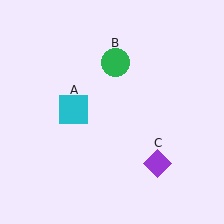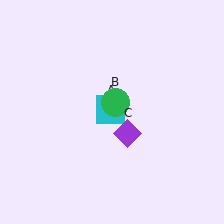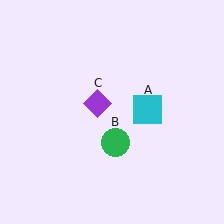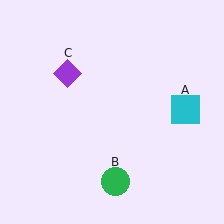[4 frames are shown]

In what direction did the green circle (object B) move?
The green circle (object B) moved down.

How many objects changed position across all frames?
3 objects changed position: cyan square (object A), green circle (object B), purple diamond (object C).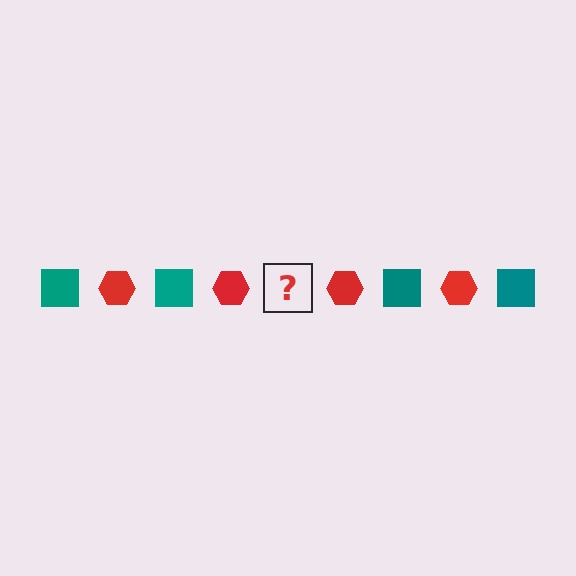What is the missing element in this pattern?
The missing element is a teal square.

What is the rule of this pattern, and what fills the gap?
The rule is that the pattern alternates between teal square and red hexagon. The gap should be filled with a teal square.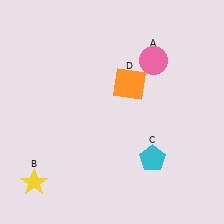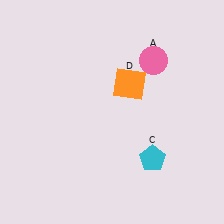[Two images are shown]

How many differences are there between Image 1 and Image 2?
There is 1 difference between the two images.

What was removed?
The yellow star (B) was removed in Image 2.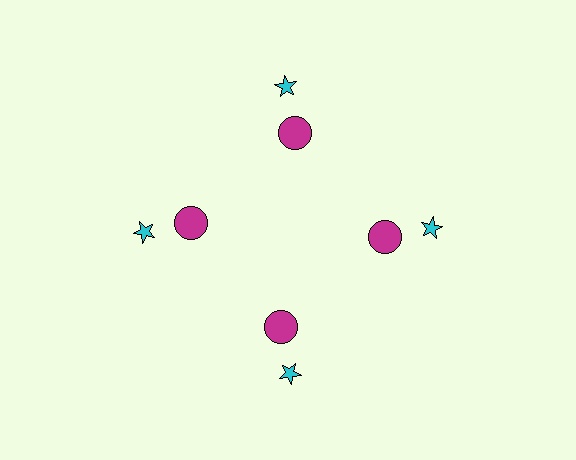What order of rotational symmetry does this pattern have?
This pattern has 4-fold rotational symmetry.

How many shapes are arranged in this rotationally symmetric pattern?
There are 8 shapes, arranged in 4 groups of 2.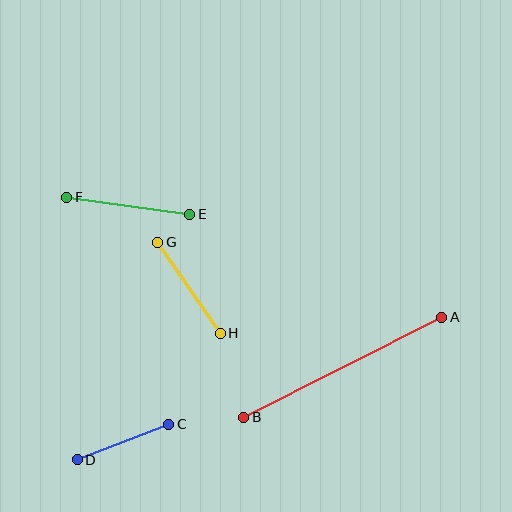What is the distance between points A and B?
The distance is approximately 222 pixels.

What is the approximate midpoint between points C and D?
The midpoint is at approximately (123, 442) pixels.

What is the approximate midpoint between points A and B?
The midpoint is at approximately (343, 367) pixels.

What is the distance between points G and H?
The distance is approximately 110 pixels.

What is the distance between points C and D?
The distance is approximately 98 pixels.